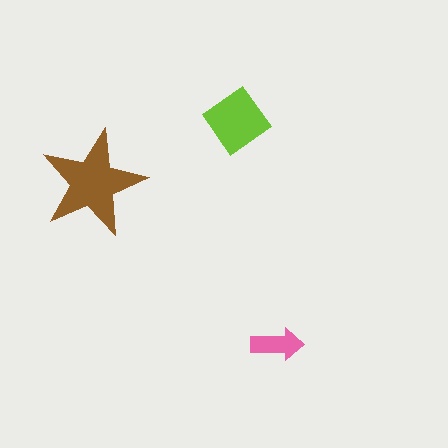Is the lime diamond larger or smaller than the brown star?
Smaller.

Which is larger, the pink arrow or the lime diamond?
The lime diamond.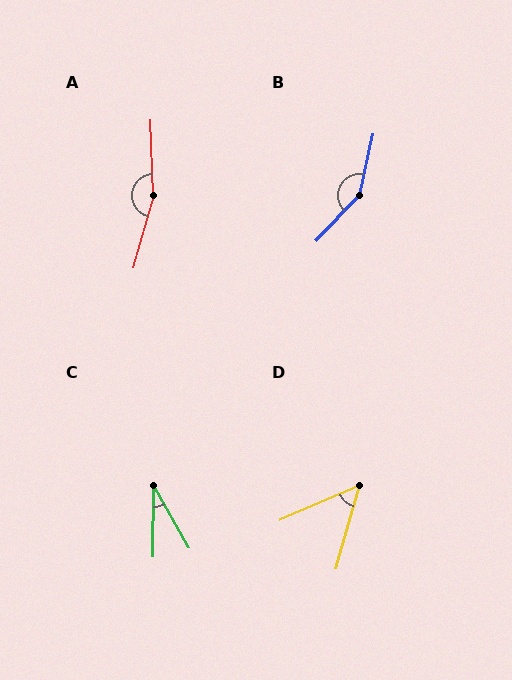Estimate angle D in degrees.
Approximately 51 degrees.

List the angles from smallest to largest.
C (30°), D (51°), B (149°), A (162°).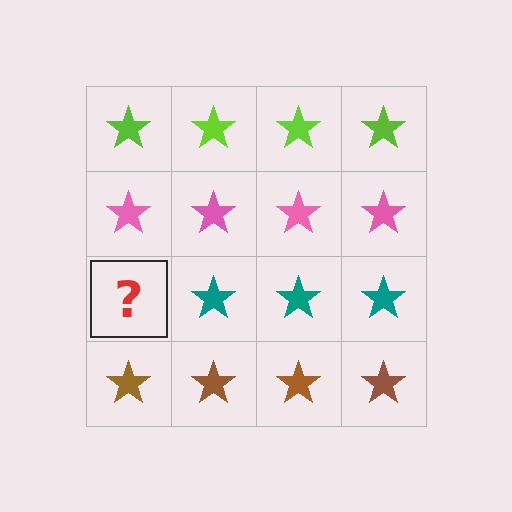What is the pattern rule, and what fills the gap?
The rule is that each row has a consistent color. The gap should be filled with a teal star.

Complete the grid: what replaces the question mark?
The question mark should be replaced with a teal star.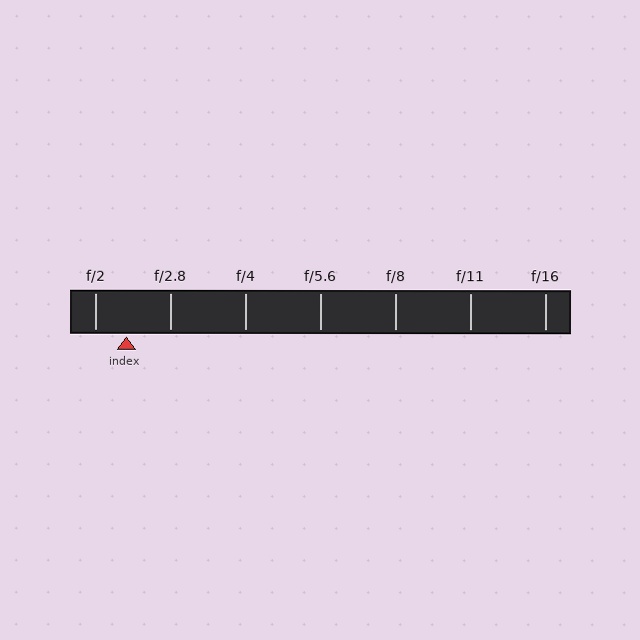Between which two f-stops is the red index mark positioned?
The index mark is between f/2 and f/2.8.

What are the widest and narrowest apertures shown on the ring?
The widest aperture shown is f/2 and the narrowest is f/16.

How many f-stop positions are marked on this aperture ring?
There are 7 f-stop positions marked.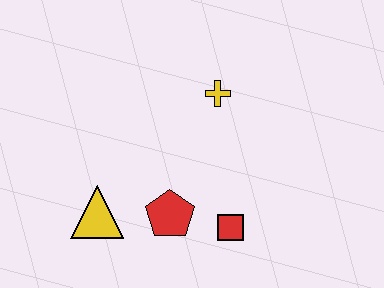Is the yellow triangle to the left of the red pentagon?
Yes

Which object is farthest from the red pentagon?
The yellow cross is farthest from the red pentagon.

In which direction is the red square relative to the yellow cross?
The red square is below the yellow cross.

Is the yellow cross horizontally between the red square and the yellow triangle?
Yes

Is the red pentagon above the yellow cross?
No